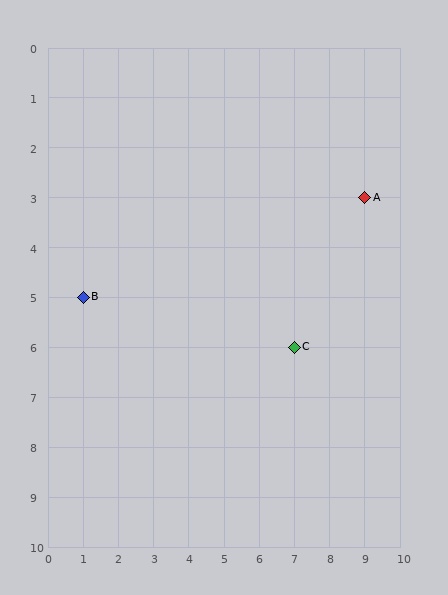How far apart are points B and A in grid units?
Points B and A are 8 columns and 2 rows apart (about 8.2 grid units diagonally).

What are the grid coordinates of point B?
Point B is at grid coordinates (1, 5).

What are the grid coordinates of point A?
Point A is at grid coordinates (9, 3).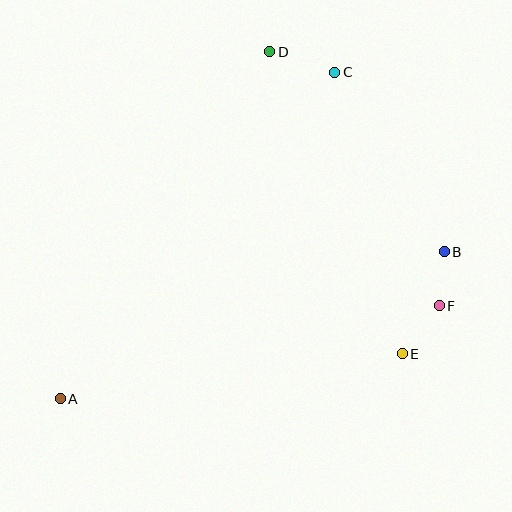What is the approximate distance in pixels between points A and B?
The distance between A and B is approximately 411 pixels.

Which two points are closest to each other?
Points B and F are closest to each other.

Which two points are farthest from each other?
Points A and C are farthest from each other.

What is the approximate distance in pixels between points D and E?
The distance between D and E is approximately 330 pixels.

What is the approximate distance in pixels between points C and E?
The distance between C and E is approximately 289 pixels.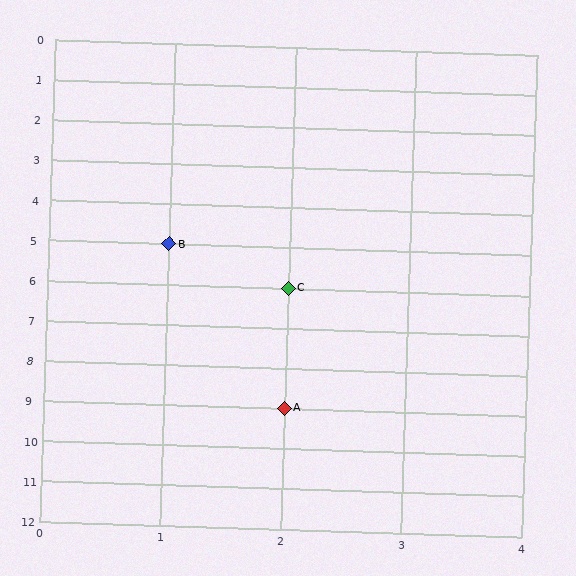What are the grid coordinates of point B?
Point B is at grid coordinates (1, 5).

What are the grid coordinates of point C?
Point C is at grid coordinates (2, 6).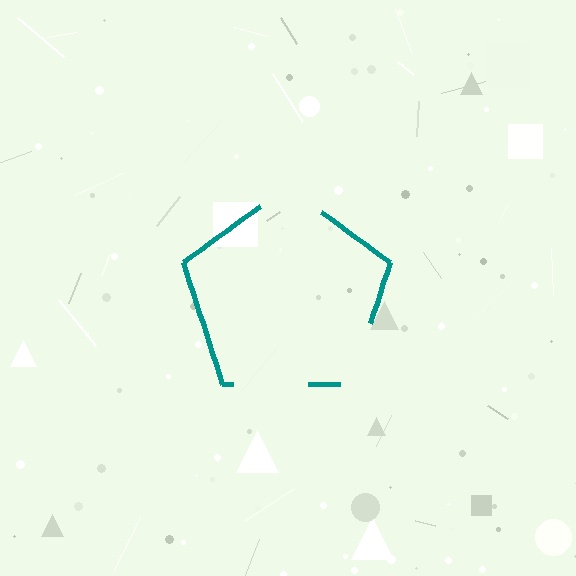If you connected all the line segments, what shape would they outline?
They would outline a pentagon.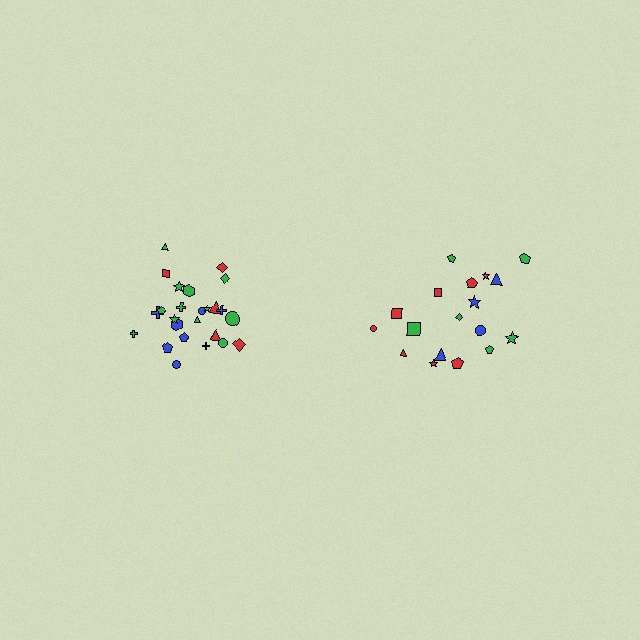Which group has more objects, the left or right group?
The left group.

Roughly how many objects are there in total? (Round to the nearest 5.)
Roughly 45 objects in total.